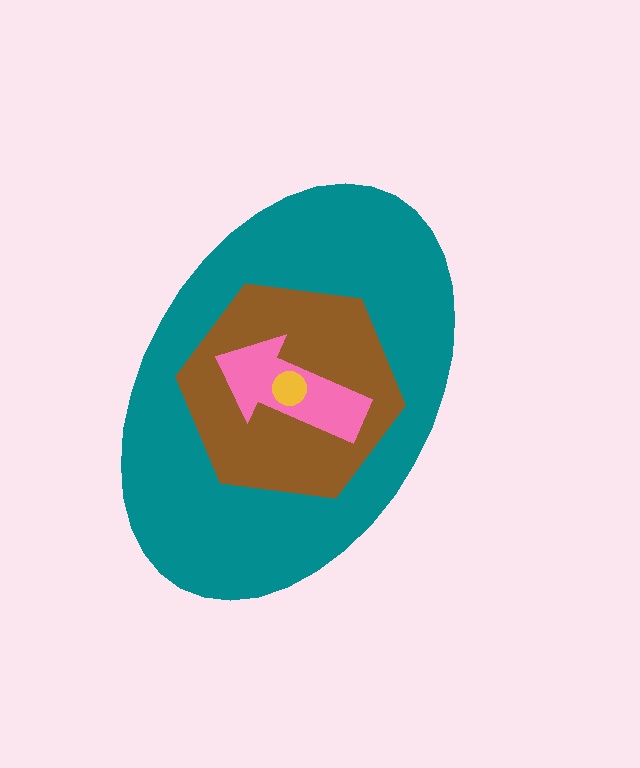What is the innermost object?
The yellow circle.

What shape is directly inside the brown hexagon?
The pink arrow.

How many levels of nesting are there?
4.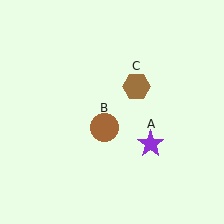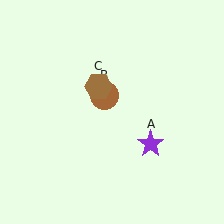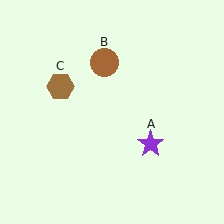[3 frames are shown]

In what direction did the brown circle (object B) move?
The brown circle (object B) moved up.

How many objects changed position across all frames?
2 objects changed position: brown circle (object B), brown hexagon (object C).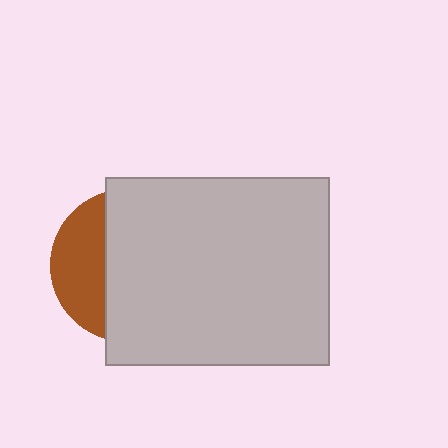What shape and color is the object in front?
The object in front is a light gray rectangle.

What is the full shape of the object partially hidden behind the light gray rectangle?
The partially hidden object is a brown circle.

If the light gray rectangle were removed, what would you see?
You would see the complete brown circle.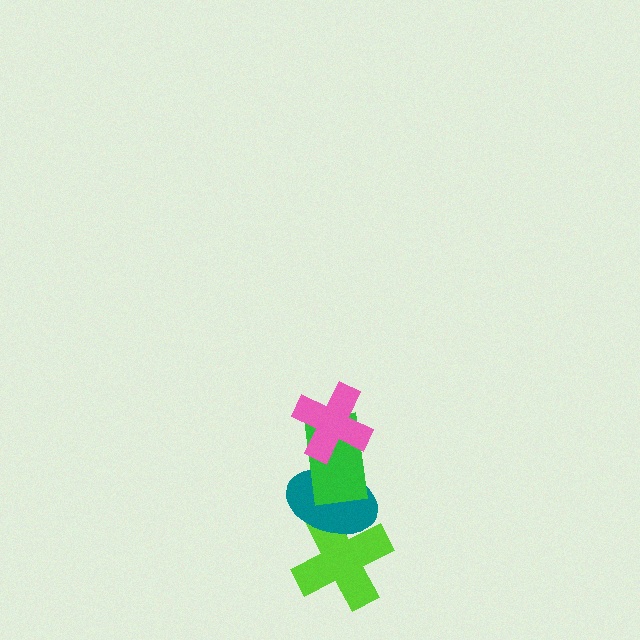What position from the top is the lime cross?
The lime cross is 4th from the top.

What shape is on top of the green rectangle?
The pink cross is on top of the green rectangle.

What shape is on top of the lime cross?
The teal ellipse is on top of the lime cross.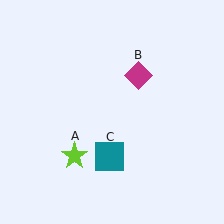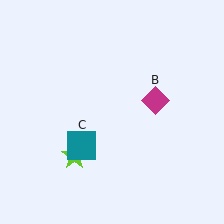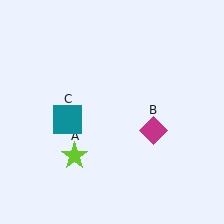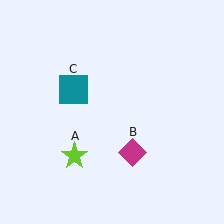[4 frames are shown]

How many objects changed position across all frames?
2 objects changed position: magenta diamond (object B), teal square (object C).